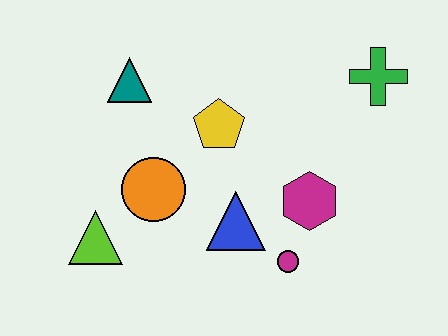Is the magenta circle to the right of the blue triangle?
Yes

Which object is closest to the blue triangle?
The magenta circle is closest to the blue triangle.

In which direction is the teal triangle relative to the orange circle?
The teal triangle is above the orange circle.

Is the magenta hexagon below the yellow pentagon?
Yes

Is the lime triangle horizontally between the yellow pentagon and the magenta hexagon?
No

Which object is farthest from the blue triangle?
The green cross is farthest from the blue triangle.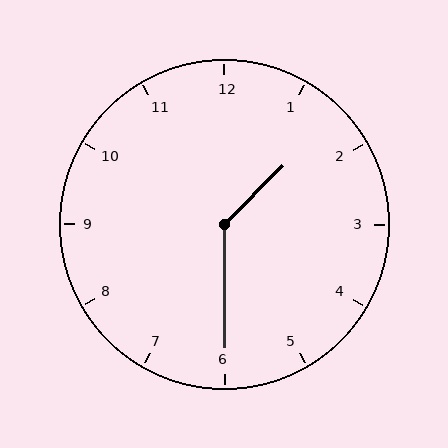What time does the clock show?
1:30.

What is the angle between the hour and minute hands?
Approximately 135 degrees.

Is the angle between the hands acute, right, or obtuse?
It is obtuse.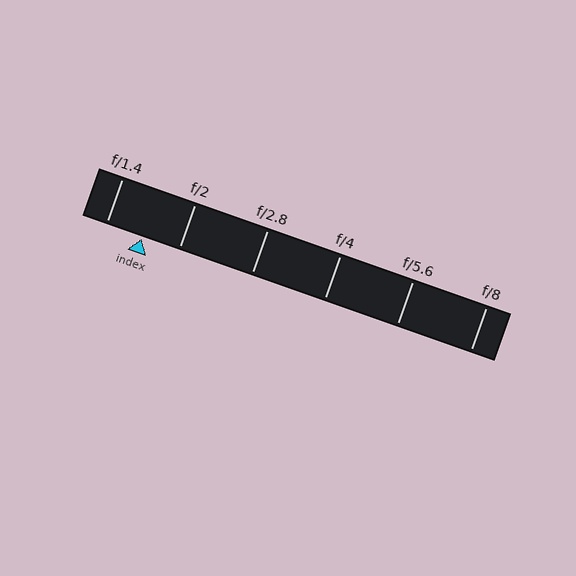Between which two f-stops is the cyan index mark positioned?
The index mark is between f/1.4 and f/2.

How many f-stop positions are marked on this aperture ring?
There are 6 f-stop positions marked.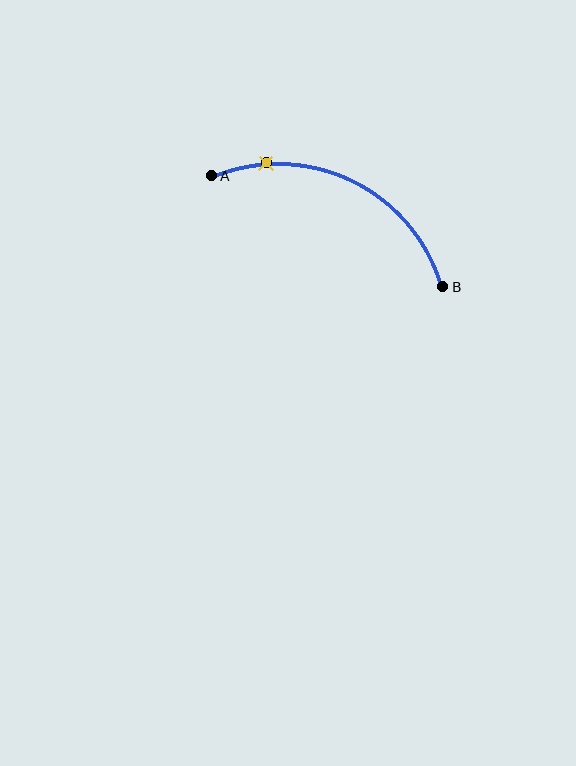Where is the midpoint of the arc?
The arc midpoint is the point on the curve farthest from the straight line joining A and B. It sits above that line.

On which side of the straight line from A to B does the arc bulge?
The arc bulges above the straight line connecting A and B.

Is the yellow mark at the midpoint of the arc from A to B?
No. The yellow mark lies on the arc but is closer to endpoint A. The arc midpoint would be at the point on the curve equidistant along the arc from both A and B.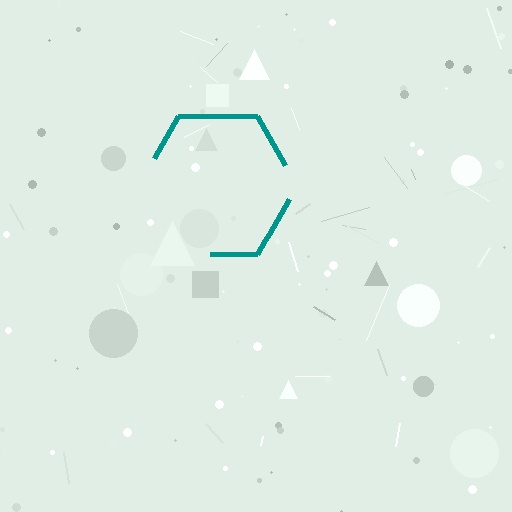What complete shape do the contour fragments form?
The contour fragments form a hexagon.